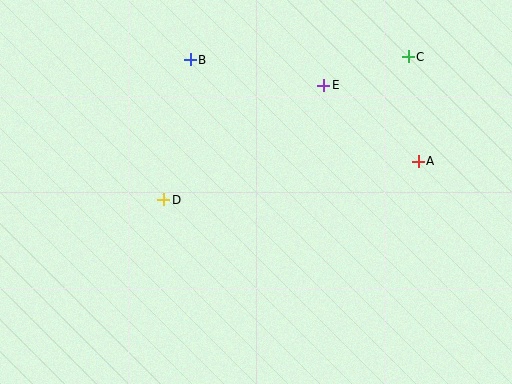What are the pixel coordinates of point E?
Point E is at (324, 85).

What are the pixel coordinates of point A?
Point A is at (418, 161).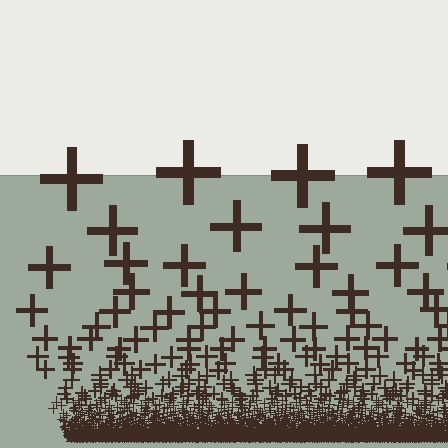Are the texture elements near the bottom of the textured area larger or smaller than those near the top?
Smaller. The gradient is inverted — elements near the bottom are smaller and denser.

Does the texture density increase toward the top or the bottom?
Density increases toward the bottom.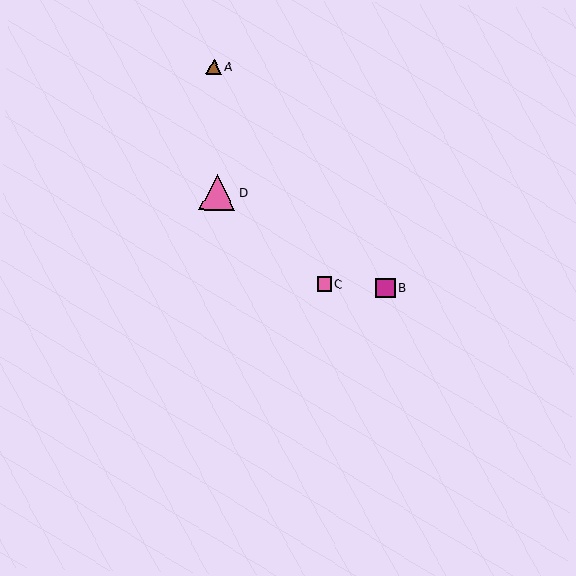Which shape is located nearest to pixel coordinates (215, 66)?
The brown triangle (labeled A) at (214, 67) is nearest to that location.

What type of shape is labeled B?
Shape B is a magenta square.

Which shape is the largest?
The pink triangle (labeled D) is the largest.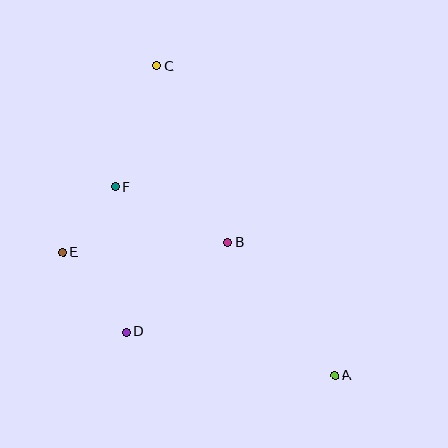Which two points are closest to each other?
Points E and F are closest to each other.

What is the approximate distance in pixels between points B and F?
The distance between B and F is approximately 126 pixels.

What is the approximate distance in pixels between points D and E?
The distance between D and E is approximately 101 pixels.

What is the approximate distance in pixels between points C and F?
The distance between C and F is approximately 127 pixels.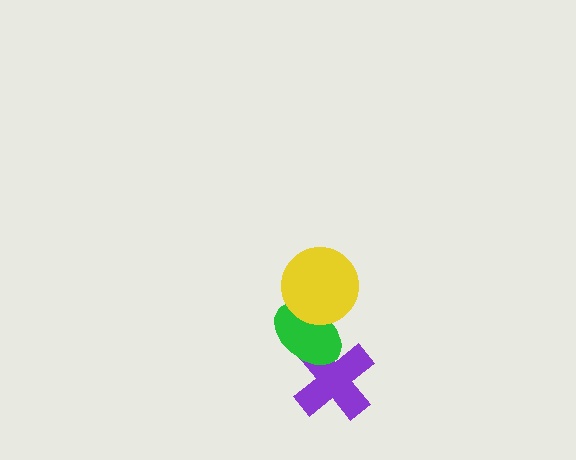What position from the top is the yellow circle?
The yellow circle is 1st from the top.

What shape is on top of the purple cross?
The green ellipse is on top of the purple cross.